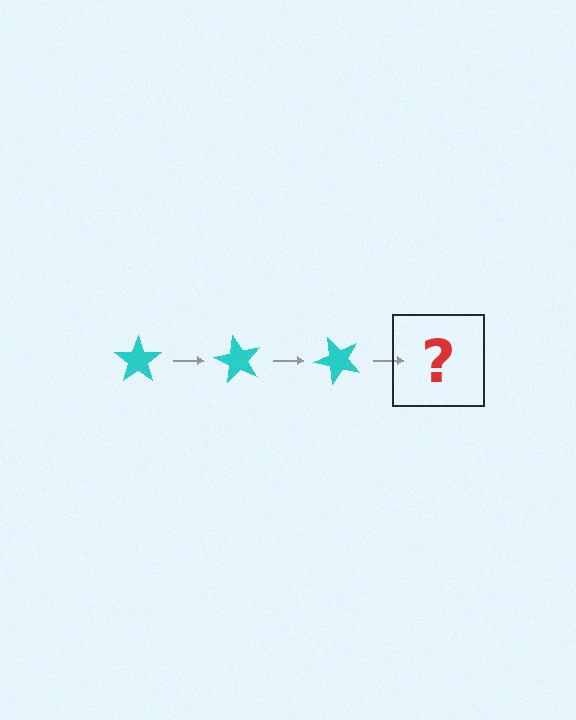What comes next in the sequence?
The next element should be a cyan star rotated 180 degrees.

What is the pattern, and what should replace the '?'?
The pattern is that the star rotates 60 degrees each step. The '?' should be a cyan star rotated 180 degrees.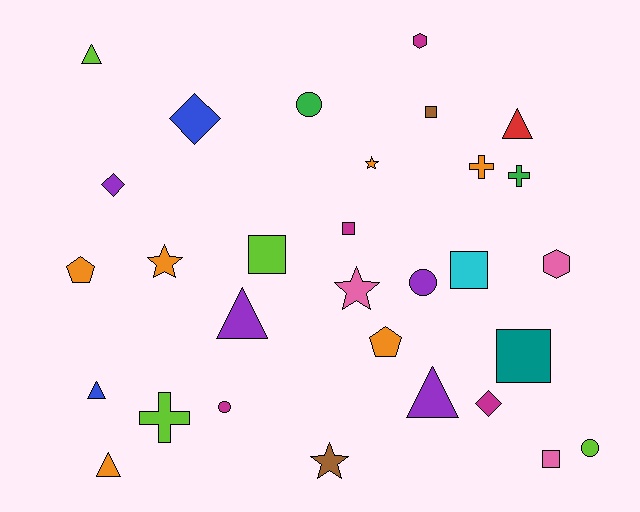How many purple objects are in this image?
There are 4 purple objects.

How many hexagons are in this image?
There are 2 hexagons.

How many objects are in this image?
There are 30 objects.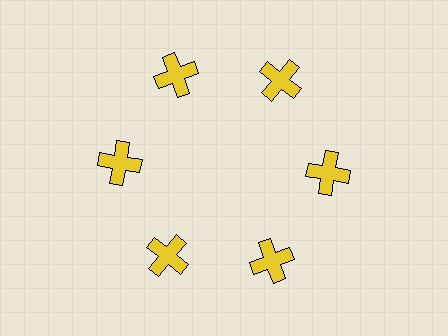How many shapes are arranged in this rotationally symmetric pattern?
There are 6 shapes, arranged in 6 groups of 1.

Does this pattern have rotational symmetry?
Yes, this pattern has 6-fold rotational symmetry. It looks the same after rotating 60 degrees around the center.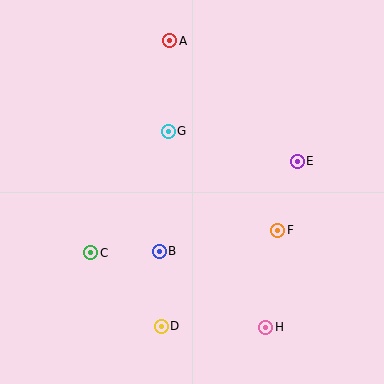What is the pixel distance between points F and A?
The distance between F and A is 218 pixels.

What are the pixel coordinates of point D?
Point D is at (161, 326).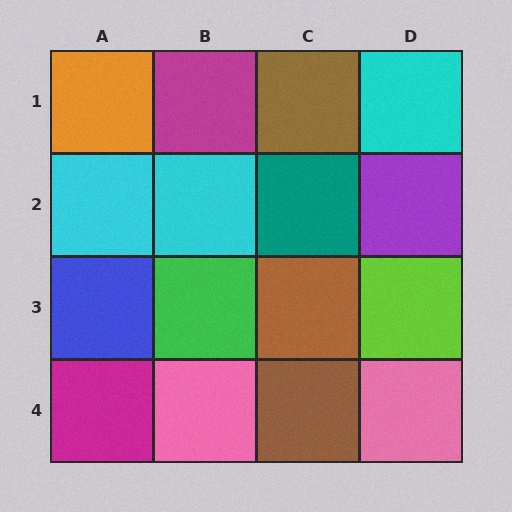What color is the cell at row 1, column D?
Cyan.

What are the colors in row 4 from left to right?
Magenta, pink, brown, pink.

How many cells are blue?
1 cell is blue.